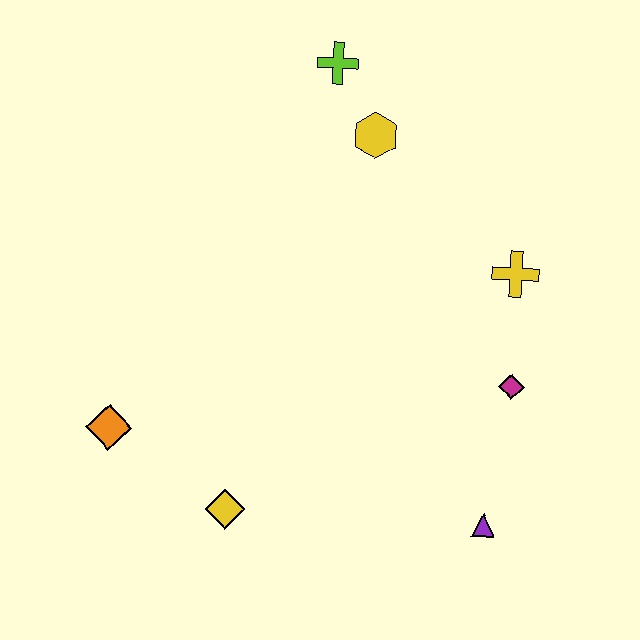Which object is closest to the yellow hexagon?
The lime cross is closest to the yellow hexagon.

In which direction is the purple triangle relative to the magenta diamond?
The purple triangle is below the magenta diamond.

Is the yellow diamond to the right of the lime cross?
No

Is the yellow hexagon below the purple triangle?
No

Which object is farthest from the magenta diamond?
The orange diamond is farthest from the magenta diamond.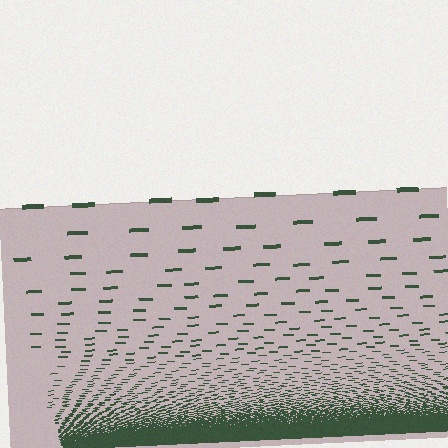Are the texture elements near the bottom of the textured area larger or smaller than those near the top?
Smaller. The gradient is inverted — elements near the bottom are smaller and denser.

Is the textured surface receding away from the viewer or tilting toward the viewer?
The surface appears to tilt toward the viewer. Texture elements get larger and sparser toward the top.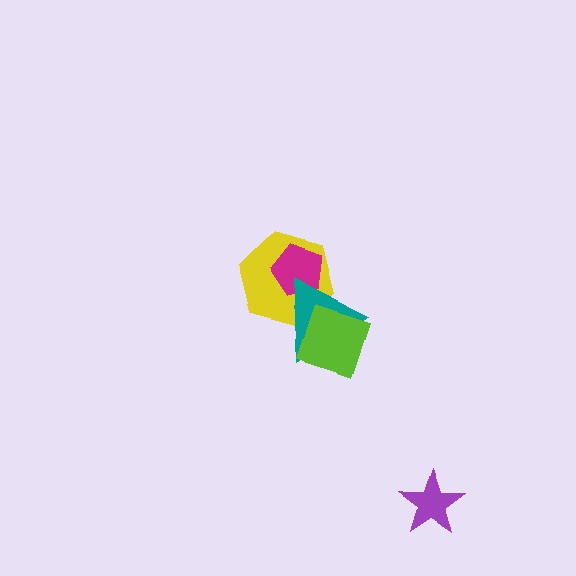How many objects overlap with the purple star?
0 objects overlap with the purple star.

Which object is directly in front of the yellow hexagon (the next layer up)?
The magenta pentagon is directly in front of the yellow hexagon.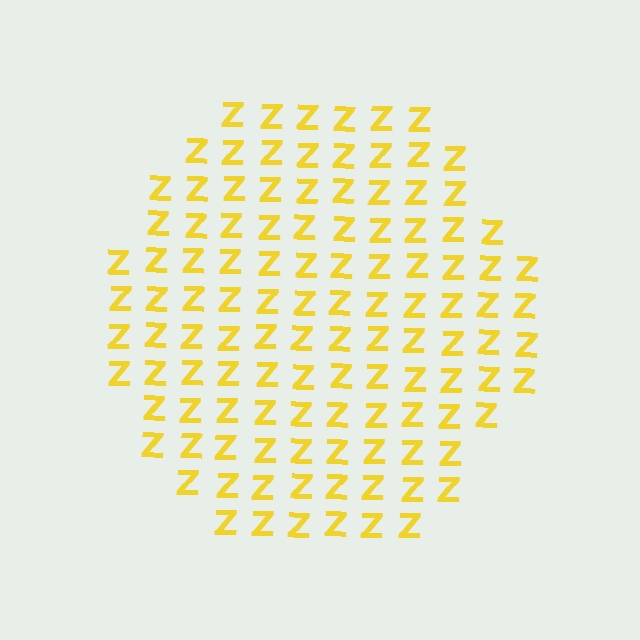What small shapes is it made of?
It is made of small letter Z's.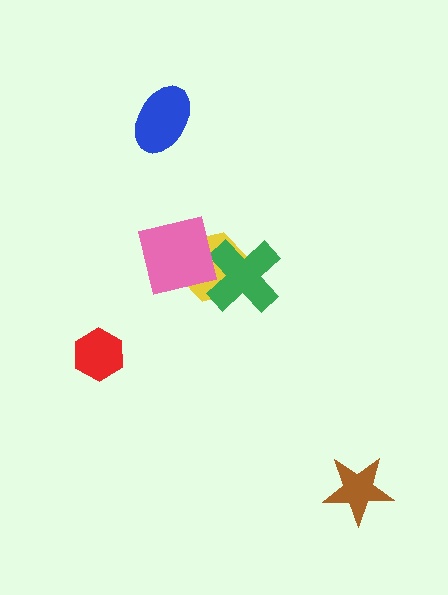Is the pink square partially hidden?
No, no other shape covers it.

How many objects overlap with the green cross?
1 object overlaps with the green cross.